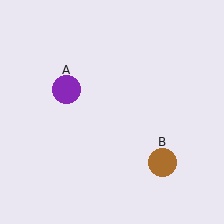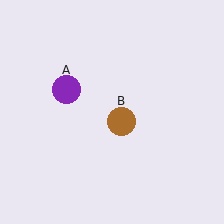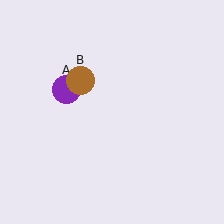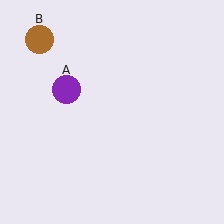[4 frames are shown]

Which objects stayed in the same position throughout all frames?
Purple circle (object A) remained stationary.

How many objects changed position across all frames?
1 object changed position: brown circle (object B).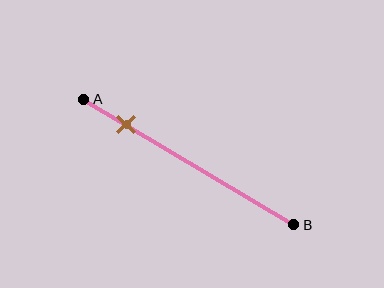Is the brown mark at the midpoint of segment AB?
No, the mark is at about 20% from A, not at the 50% midpoint.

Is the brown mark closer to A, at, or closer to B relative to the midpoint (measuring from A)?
The brown mark is closer to point A than the midpoint of segment AB.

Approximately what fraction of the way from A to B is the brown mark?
The brown mark is approximately 20% of the way from A to B.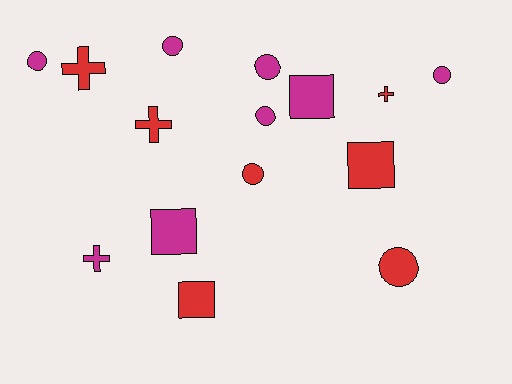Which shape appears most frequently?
Circle, with 7 objects.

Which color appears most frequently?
Magenta, with 8 objects.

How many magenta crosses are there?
There is 1 magenta cross.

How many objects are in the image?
There are 15 objects.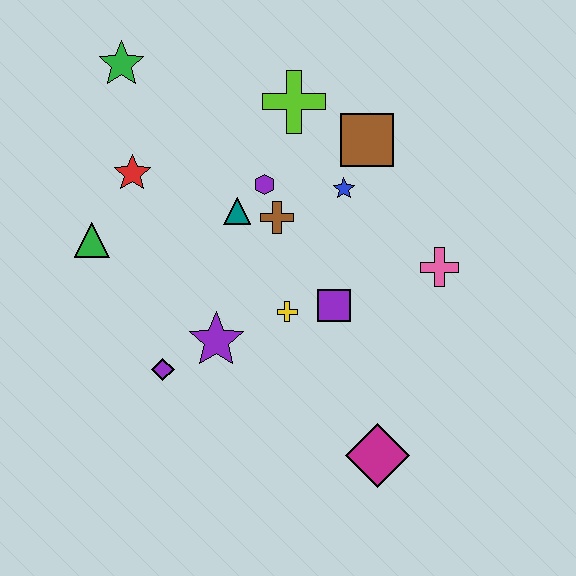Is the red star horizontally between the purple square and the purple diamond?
No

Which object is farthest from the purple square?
The green star is farthest from the purple square.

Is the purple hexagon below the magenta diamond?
No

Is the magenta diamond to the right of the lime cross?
Yes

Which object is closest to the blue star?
The brown square is closest to the blue star.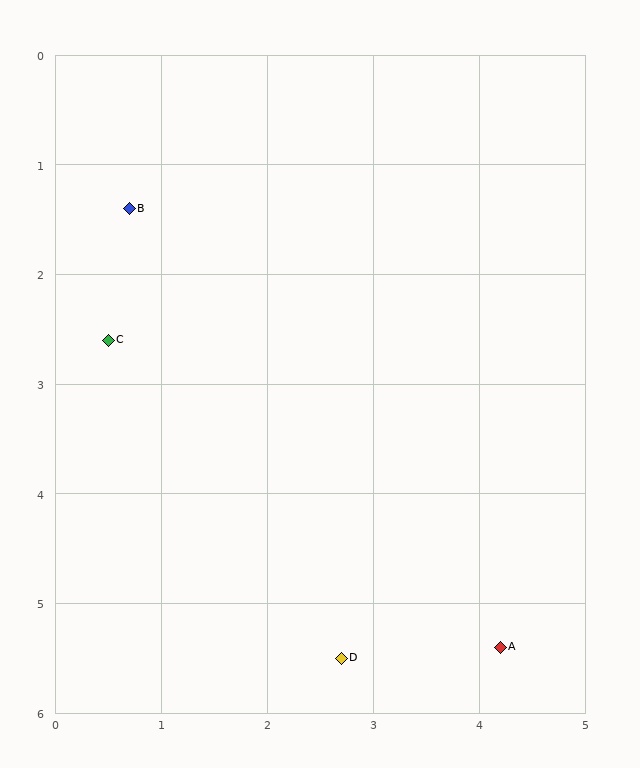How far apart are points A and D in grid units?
Points A and D are about 1.5 grid units apart.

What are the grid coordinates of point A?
Point A is at approximately (4.2, 5.4).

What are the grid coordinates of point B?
Point B is at approximately (0.7, 1.4).